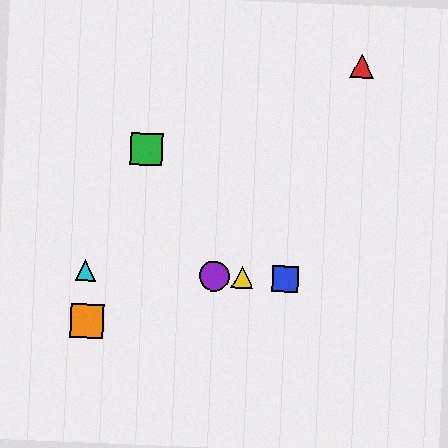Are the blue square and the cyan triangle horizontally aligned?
Yes, both are at y≈279.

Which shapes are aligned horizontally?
The blue square, the yellow triangle, the purple circle, the cyan triangle are aligned horizontally.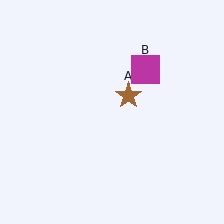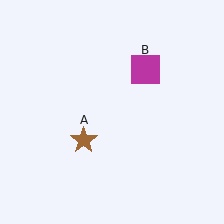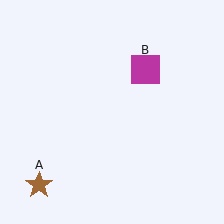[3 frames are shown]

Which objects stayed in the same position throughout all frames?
Magenta square (object B) remained stationary.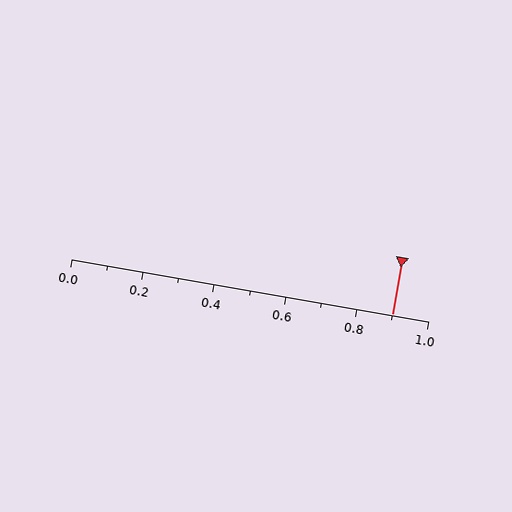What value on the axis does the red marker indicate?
The marker indicates approximately 0.9.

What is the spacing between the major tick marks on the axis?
The major ticks are spaced 0.2 apart.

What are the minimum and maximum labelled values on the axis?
The axis runs from 0.0 to 1.0.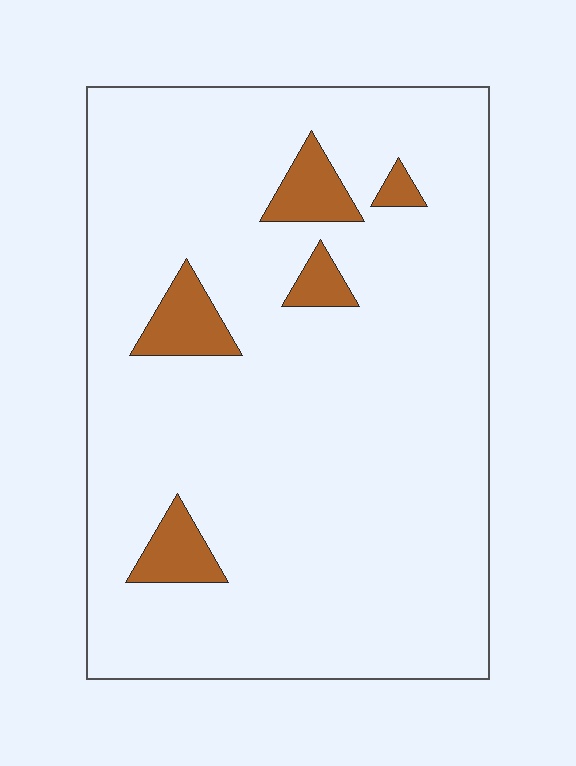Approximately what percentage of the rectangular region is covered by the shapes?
Approximately 10%.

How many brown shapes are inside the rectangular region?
5.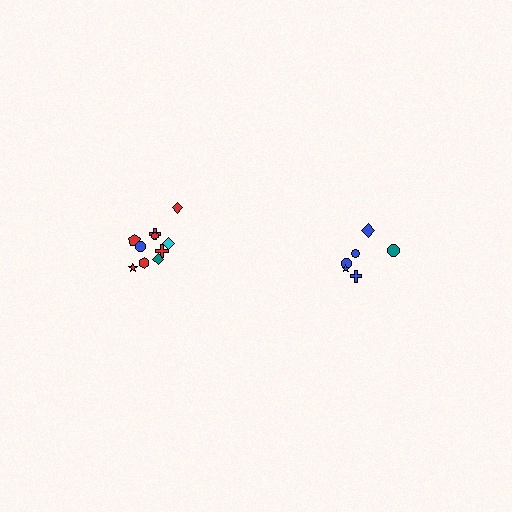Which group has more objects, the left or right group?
The left group.